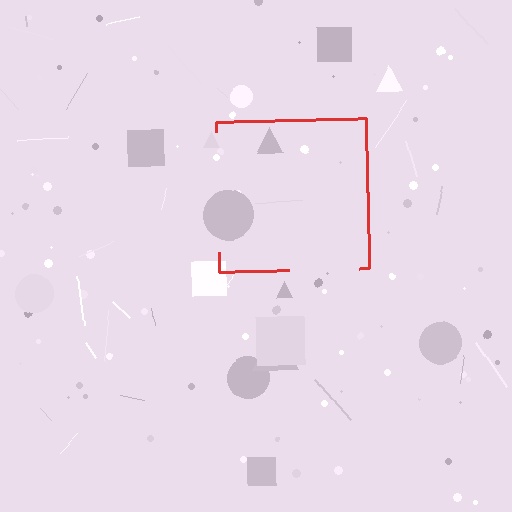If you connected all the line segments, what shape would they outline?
They would outline a square.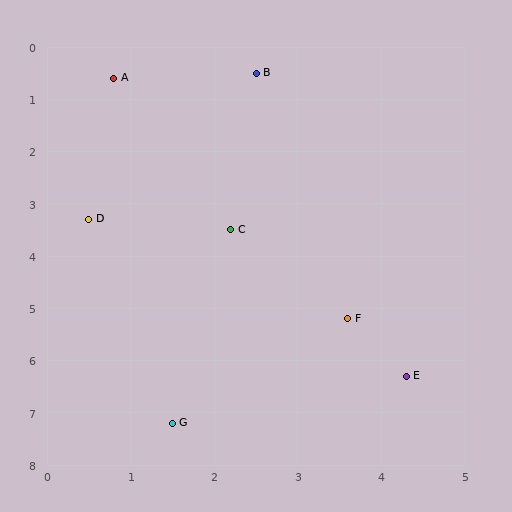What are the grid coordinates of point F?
Point F is at approximately (3.6, 5.2).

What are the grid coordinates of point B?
Point B is at approximately (2.5, 0.5).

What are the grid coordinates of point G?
Point G is at approximately (1.5, 7.2).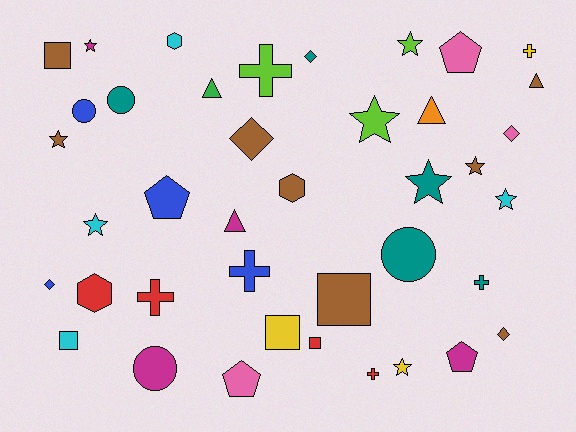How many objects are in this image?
There are 40 objects.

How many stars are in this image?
There are 9 stars.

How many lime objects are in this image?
There are 3 lime objects.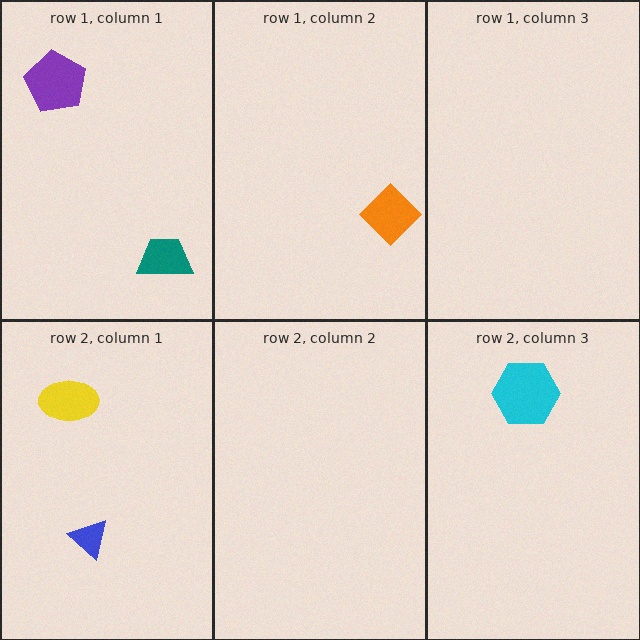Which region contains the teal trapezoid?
The row 1, column 1 region.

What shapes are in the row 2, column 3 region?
The cyan hexagon.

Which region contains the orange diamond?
The row 1, column 2 region.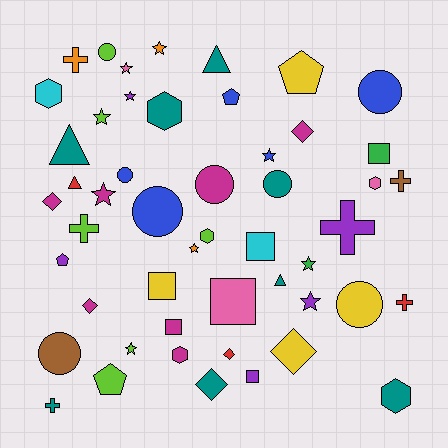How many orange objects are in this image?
There are 3 orange objects.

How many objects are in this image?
There are 50 objects.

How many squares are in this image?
There are 6 squares.